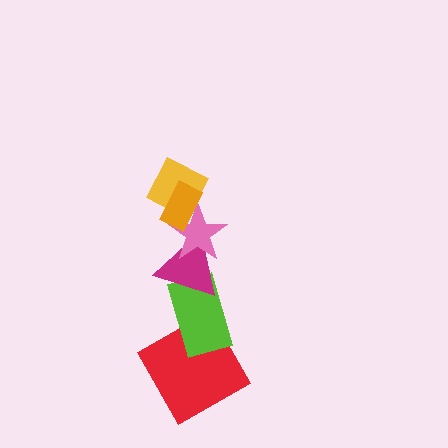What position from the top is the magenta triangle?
The magenta triangle is 4th from the top.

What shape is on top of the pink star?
The yellow diamond is on top of the pink star.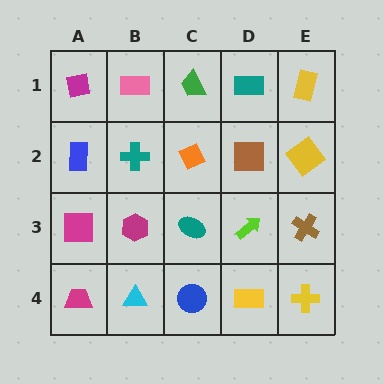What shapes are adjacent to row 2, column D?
A teal rectangle (row 1, column D), a lime arrow (row 3, column D), an orange diamond (row 2, column C), a yellow diamond (row 2, column E).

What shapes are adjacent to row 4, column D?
A lime arrow (row 3, column D), a blue circle (row 4, column C), a yellow cross (row 4, column E).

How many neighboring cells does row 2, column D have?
4.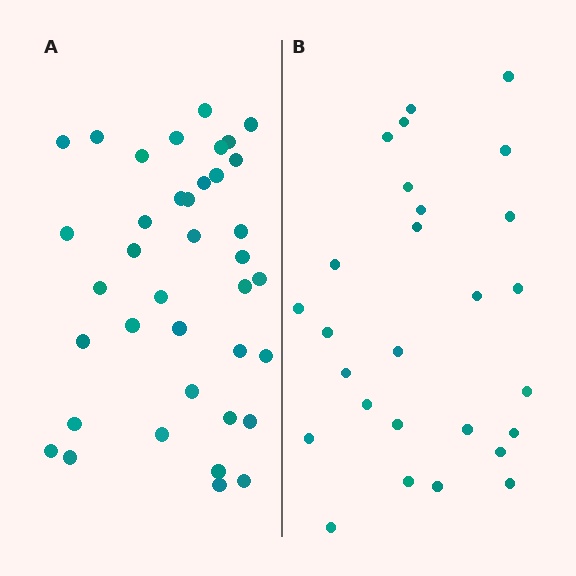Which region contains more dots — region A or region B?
Region A (the left region) has more dots.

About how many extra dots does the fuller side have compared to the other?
Region A has roughly 12 or so more dots than region B.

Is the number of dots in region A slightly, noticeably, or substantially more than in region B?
Region A has noticeably more, but not dramatically so. The ratio is roughly 1.4 to 1.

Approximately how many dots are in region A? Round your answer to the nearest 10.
About 40 dots. (The exact count is 38, which rounds to 40.)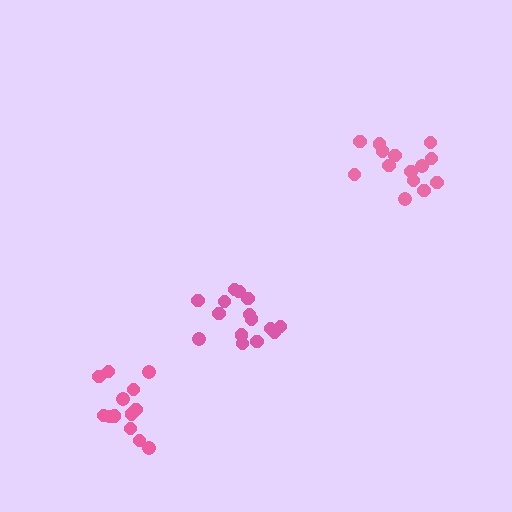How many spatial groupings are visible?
There are 3 spatial groupings.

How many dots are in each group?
Group 1: 14 dots, Group 2: 13 dots, Group 3: 15 dots (42 total).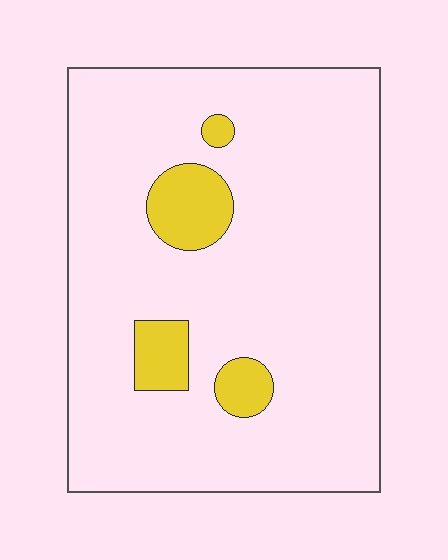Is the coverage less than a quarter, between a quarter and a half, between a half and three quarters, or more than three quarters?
Less than a quarter.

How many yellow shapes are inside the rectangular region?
4.